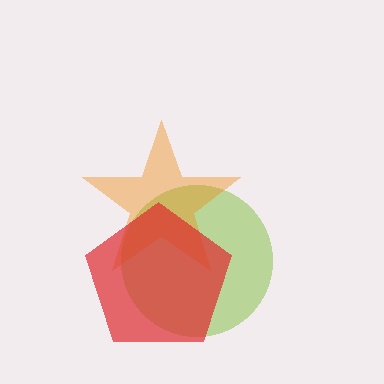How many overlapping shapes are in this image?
There are 3 overlapping shapes in the image.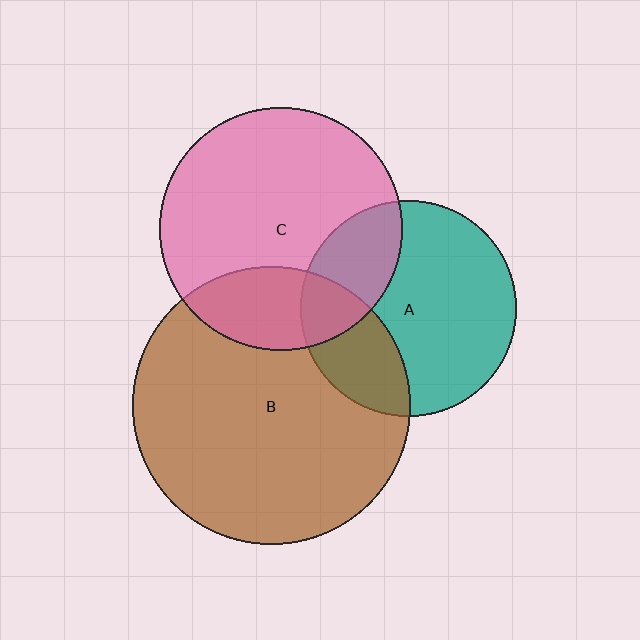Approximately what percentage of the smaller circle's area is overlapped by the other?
Approximately 25%.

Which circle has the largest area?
Circle B (brown).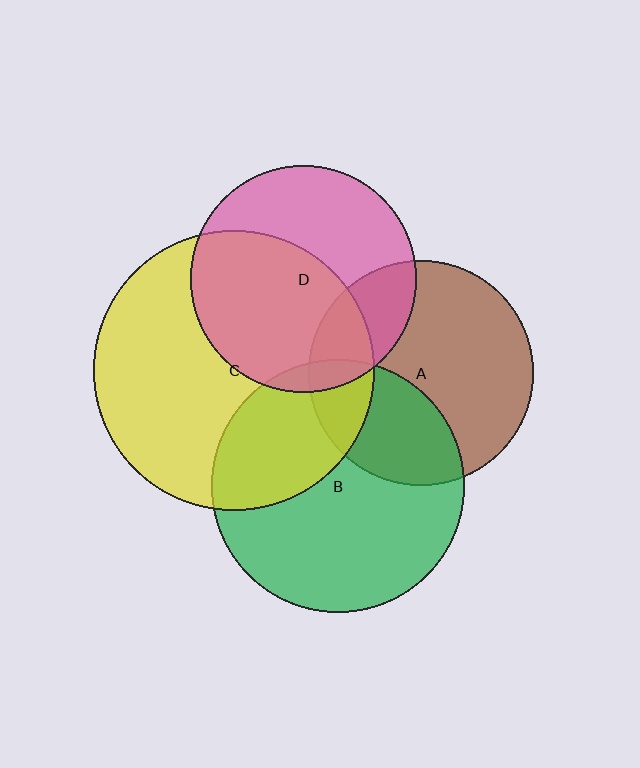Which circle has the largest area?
Circle C (yellow).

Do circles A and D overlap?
Yes.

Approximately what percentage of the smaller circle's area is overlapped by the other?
Approximately 20%.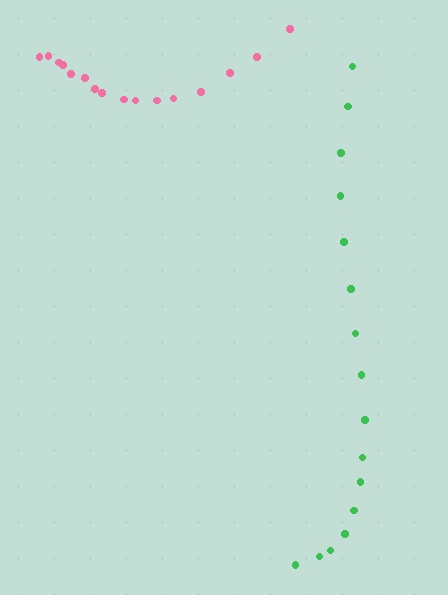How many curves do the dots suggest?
There are 2 distinct paths.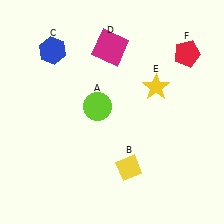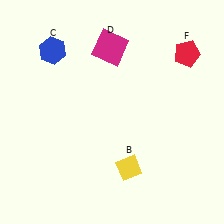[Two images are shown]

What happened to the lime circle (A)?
The lime circle (A) was removed in Image 2. It was in the top-left area of Image 1.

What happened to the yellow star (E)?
The yellow star (E) was removed in Image 2. It was in the top-right area of Image 1.